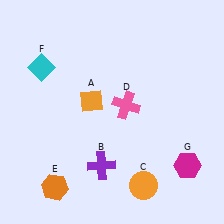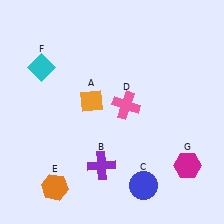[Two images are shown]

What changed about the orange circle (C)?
In Image 1, C is orange. In Image 2, it changed to blue.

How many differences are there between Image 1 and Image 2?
There is 1 difference between the two images.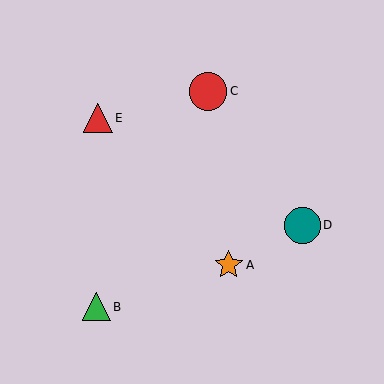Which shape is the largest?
The red circle (labeled C) is the largest.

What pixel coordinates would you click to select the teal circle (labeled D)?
Click at (302, 225) to select the teal circle D.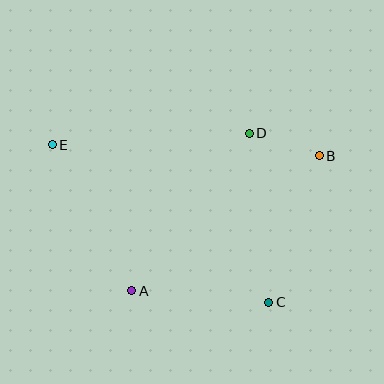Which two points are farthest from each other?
Points C and E are farthest from each other.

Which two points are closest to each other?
Points B and D are closest to each other.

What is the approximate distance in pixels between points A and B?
The distance between A and B is approximately 231 pixels.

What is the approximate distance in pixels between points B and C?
The distance between B and C is approximately 155 pixels.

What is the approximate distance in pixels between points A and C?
The distance between A and C is approximately 137 pixels.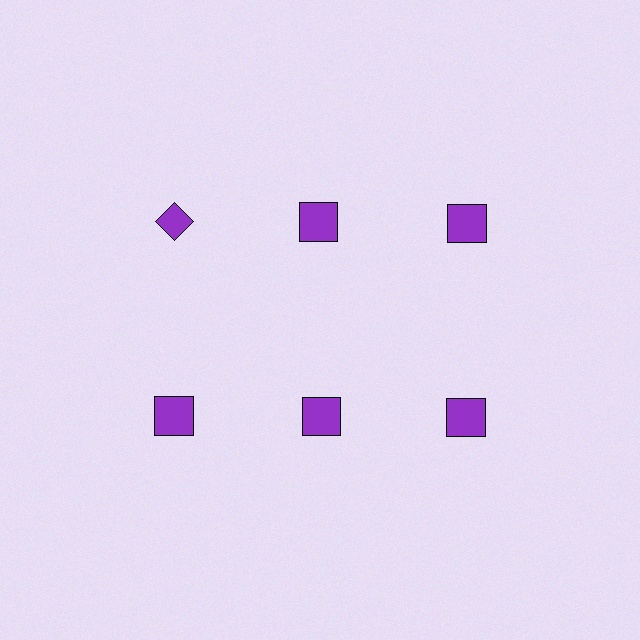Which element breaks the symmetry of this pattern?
The purple diamond in the top row, leftmost column breaks the symmetry. All other shapes are purple squares.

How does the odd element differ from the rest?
It has a different shape: diamond instead of square.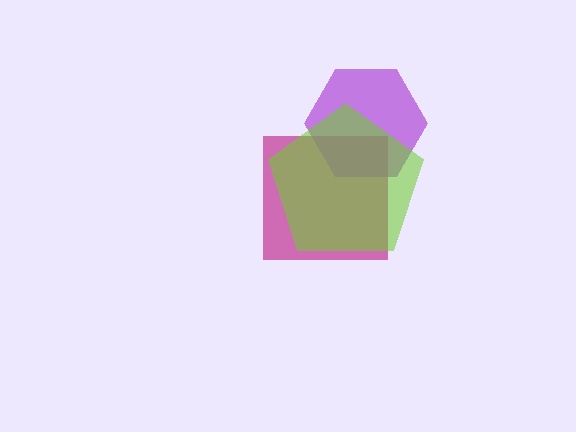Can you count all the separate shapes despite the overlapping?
Yes, there are 3 separate shapes.